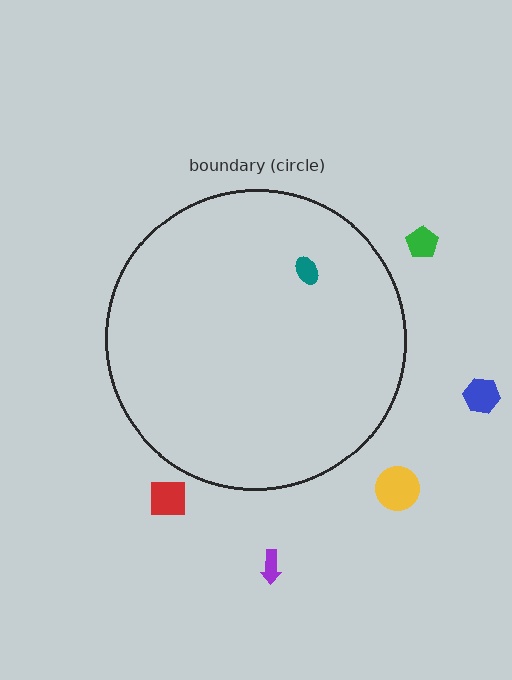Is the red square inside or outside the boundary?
Outside.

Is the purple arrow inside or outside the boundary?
Outside.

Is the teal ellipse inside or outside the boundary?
Inside.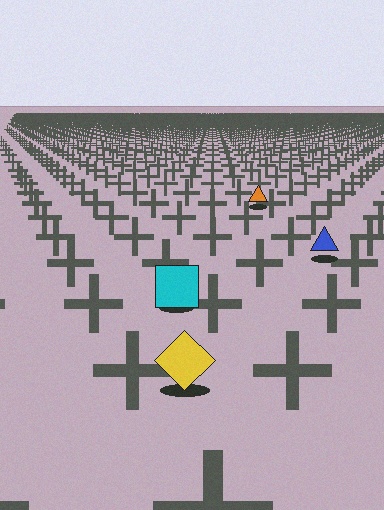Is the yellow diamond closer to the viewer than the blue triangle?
Yes. The yellow diamond is closer — you can tell from the texture gradient: the ground texture is coarser near it.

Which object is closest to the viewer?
The yellow diamond is closest. The texture marks near it are larger and more spread out.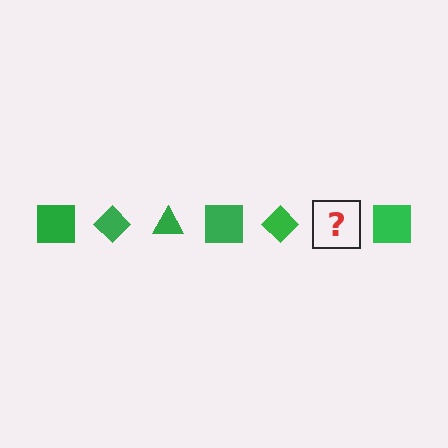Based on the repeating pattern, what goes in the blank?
The blank should be a green triangle.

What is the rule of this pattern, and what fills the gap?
The rule is that the pattern cycles through square, diamond, triangle shapes in green. The gap should be filled with a green triangle.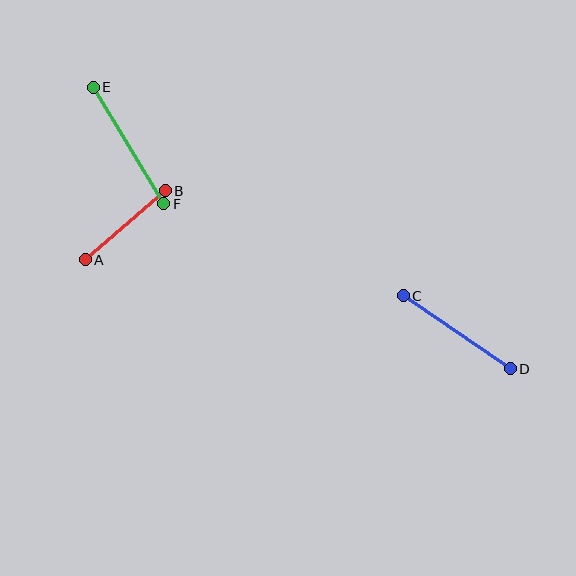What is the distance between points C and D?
The distance is approximately 130 pixels.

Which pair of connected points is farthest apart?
Points E and F are farthest apart.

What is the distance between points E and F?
The distance is approximately 136 pixels.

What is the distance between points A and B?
The distance is approximately 106 pixels.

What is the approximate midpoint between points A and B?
The midpoint is at approximately (125, 225) pixels.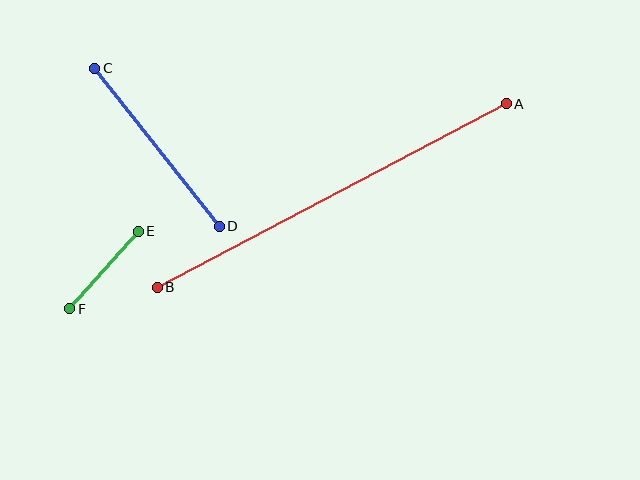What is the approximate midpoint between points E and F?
The midpoint is at approximately (104, 270) pixels.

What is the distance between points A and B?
The distance is approximately 394 pixels.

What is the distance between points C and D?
The distance is approximately 201 pixels.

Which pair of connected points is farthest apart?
Points A and B are farthest apart.